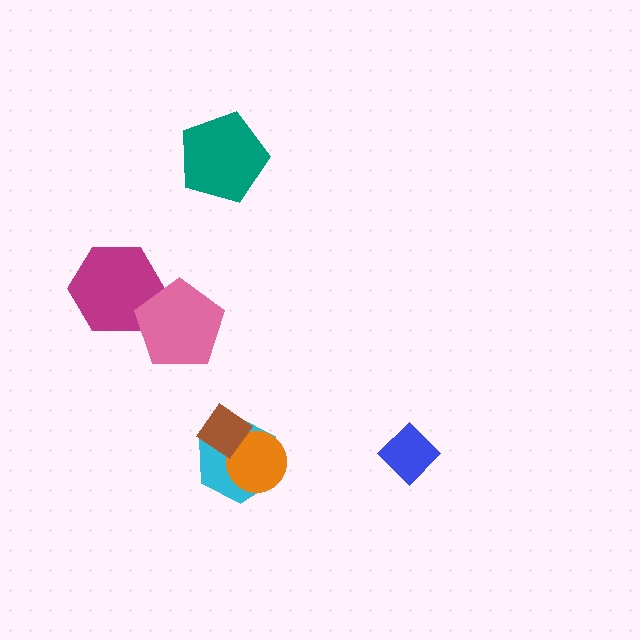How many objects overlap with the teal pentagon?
0 objects overlap with the teal pentagon.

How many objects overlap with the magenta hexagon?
1 object overlaps with the magenta hexagon.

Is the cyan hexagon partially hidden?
Yes, it is partially covered by another shape.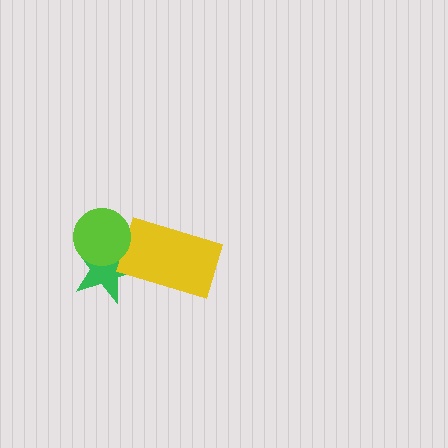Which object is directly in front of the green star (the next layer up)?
The yellow rectangle is directly in front of the green star.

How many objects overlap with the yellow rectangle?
1 object overlaps with the yellow rectangle.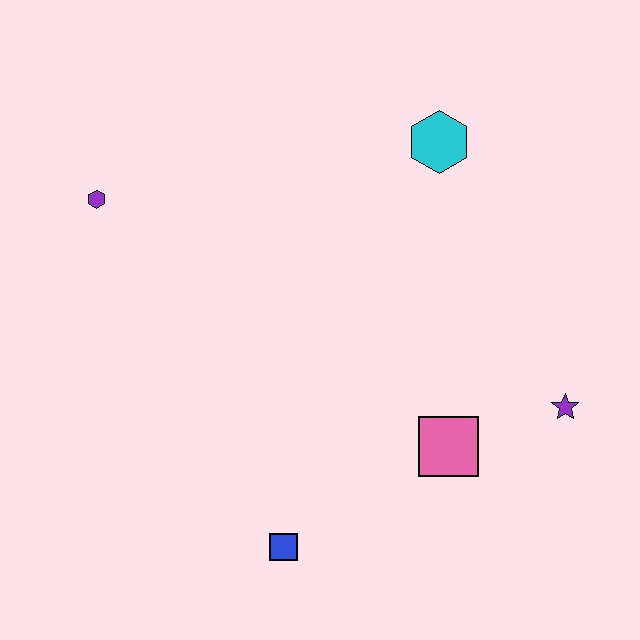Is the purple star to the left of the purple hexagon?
No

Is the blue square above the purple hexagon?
No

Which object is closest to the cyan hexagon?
The purple star is closest to the cyan hexagon.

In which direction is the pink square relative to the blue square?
The pink square is to the right of the blue square.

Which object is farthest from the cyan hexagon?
The blue square is farthest from the cyan hexagon.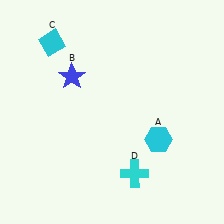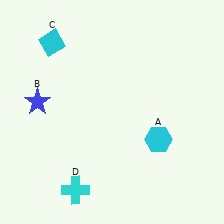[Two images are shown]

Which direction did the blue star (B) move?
The blue star (B) moved left.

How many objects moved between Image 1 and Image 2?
2 objects moved between the two images.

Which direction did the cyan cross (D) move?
The cyan cross (D) moved left.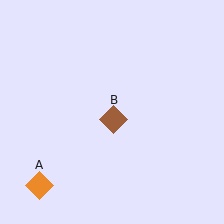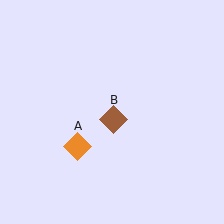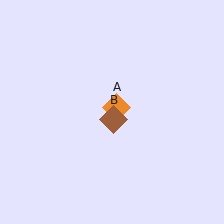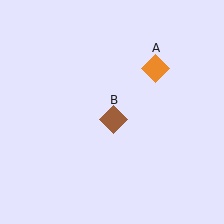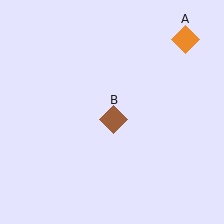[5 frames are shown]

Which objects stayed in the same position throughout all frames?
Brown diamond (object B) remained stationary.